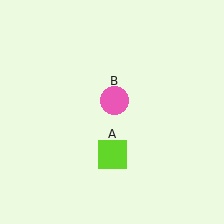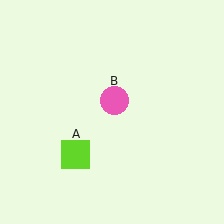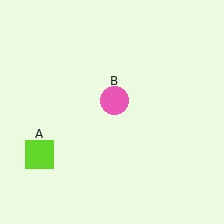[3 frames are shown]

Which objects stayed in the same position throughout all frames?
Pink circle (object B) remained stationary.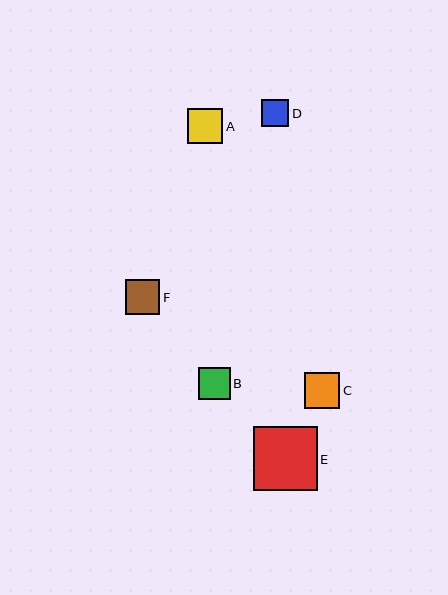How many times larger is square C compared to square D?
Square C is approximately 1.3 times the size of square D.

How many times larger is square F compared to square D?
Square F is approximately 1.3 times the size of square D.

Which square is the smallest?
Square D is the smallest with a size of approximately 27 pixels.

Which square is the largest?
Square E is the largest with a size of approximately 64 pixels.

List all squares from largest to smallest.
From largest to smallest: E, C, A, F, B, D.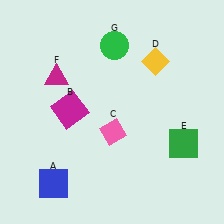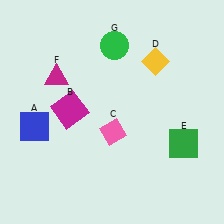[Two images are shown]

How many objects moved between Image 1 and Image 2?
1 object moved between the two images.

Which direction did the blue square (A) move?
The blue square (A) moved up.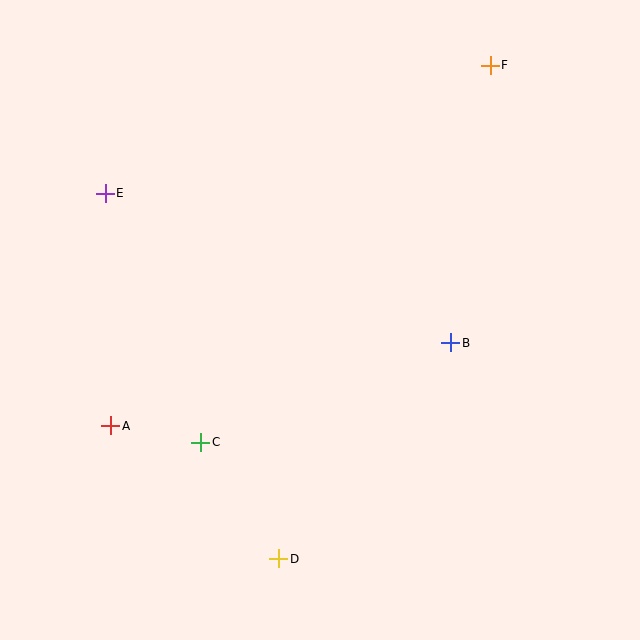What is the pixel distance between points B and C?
The distance between B and C is 269 pixels.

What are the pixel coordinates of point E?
Point E is at (105, 193).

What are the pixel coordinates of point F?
Point F is at (490, 65).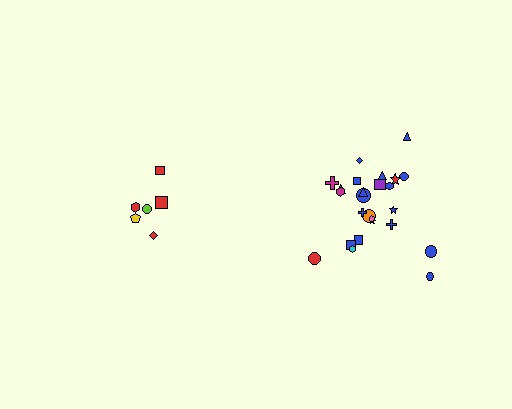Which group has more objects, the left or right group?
The right group.